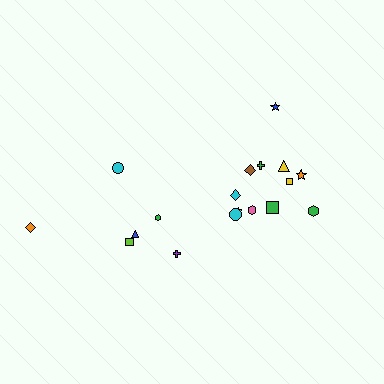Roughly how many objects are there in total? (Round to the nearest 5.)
Roughly 20 objects in total.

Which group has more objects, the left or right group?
The right group.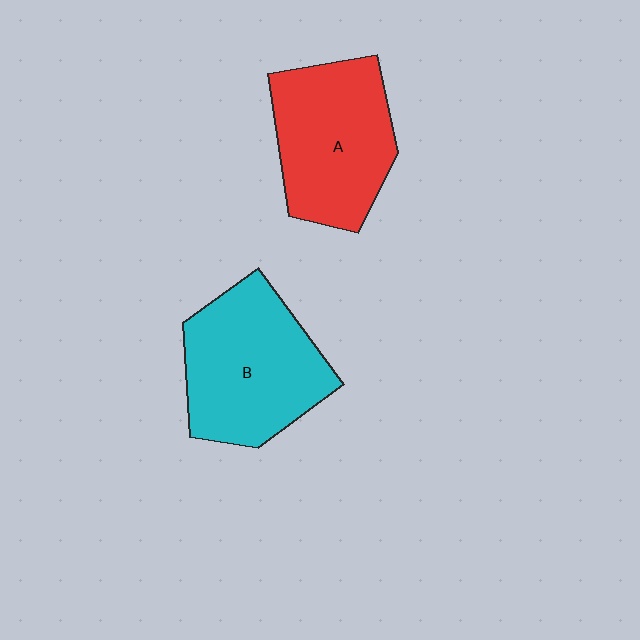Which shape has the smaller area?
Shape A (red).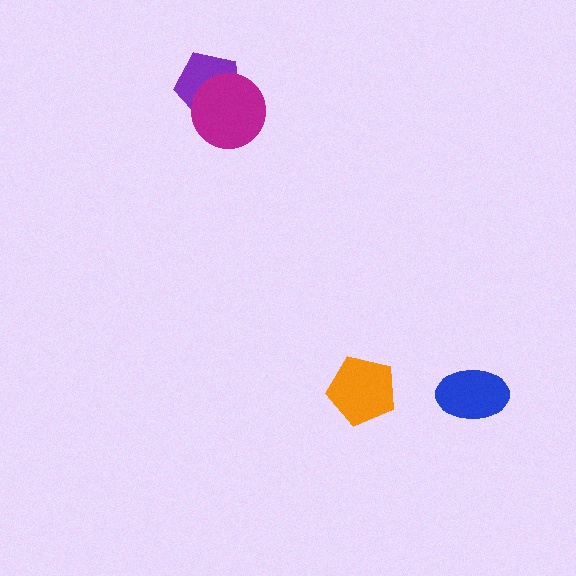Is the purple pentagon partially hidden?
Yes, it is partially covered by another shape.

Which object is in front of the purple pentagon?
The magenta circle is in front of the purple pentagon.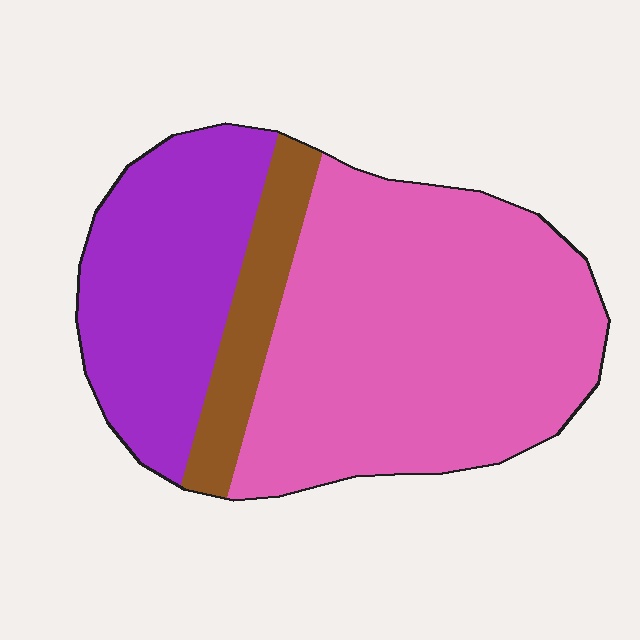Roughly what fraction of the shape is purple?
Purple covers 30% of the shape.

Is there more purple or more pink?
Pink.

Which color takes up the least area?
Brown, at roughly 10%.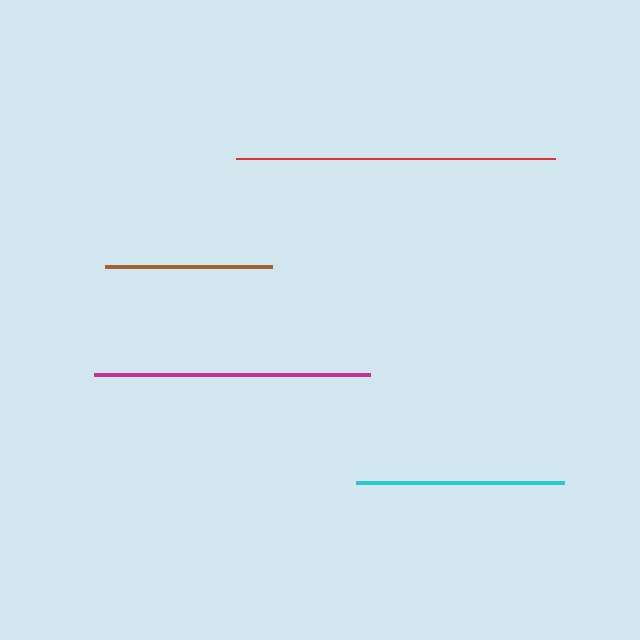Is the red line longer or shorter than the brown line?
The red line is longer than the brown line.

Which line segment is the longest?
The red line is the longest at approximately 319 pixels.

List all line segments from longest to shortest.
From longest to shortest: red, magenta, cyan, brown.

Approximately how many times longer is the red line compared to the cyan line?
The red line is approximately 1.5 times the length of the cyan line.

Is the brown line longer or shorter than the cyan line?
The cyan line is longer than the brown line.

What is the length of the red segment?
The red segment is approximately 319 pixels long.